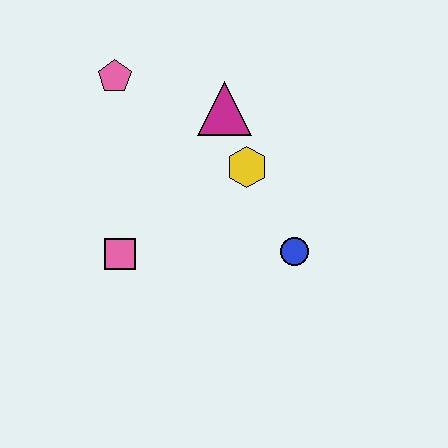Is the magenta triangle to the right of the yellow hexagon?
No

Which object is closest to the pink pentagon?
The magenta triangle is closest to the pink pentagon.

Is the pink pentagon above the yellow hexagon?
Yes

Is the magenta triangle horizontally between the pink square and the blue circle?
Yes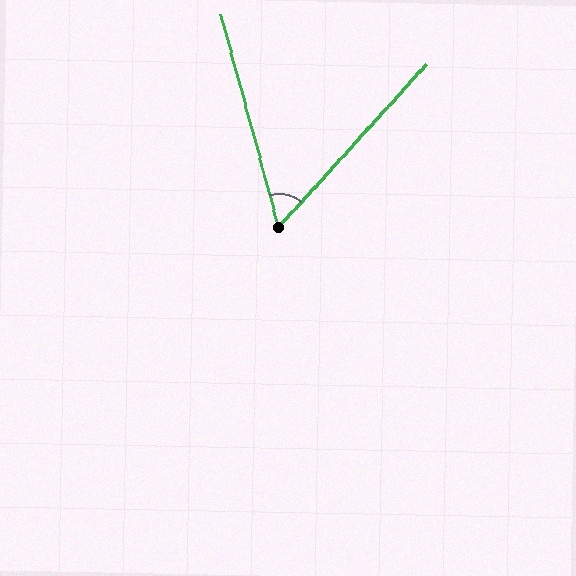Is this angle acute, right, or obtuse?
It is acute.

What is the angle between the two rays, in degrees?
Approximately 58 degrees.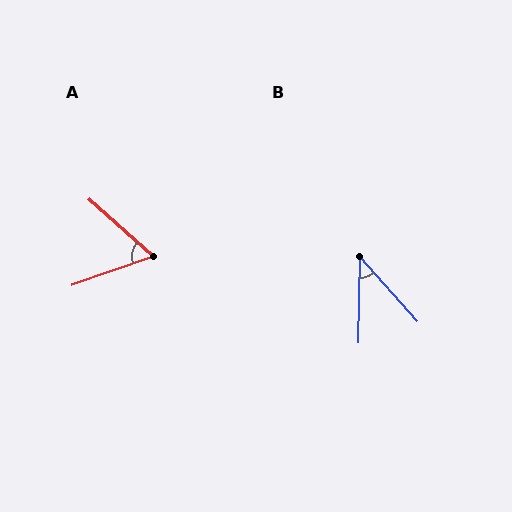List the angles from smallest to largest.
B (43°), A (61°).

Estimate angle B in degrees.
Approximately 43 degrees.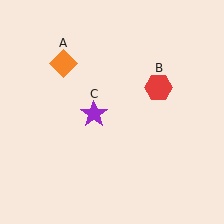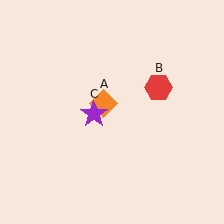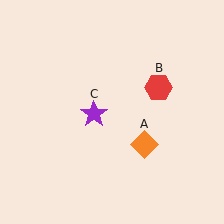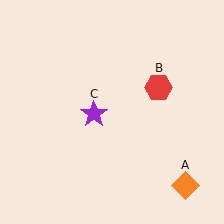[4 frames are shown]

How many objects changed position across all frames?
1 object changed position: orange diamond (object A).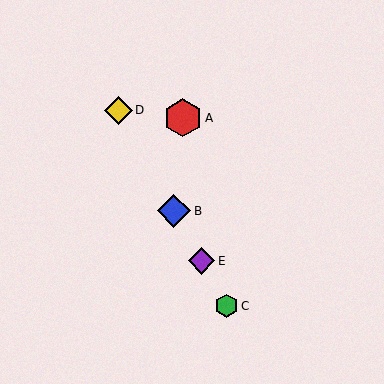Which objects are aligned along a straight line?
Objects B, C, D, E are aligned along a straight line.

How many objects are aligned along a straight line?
4 objects (B, C, D, E) are aligned along a straight line.